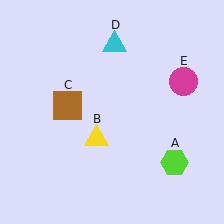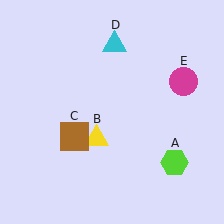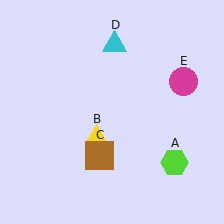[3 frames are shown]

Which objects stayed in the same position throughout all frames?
Lime hexagon (object A) and yellow triangle (object B) and cyan triangle (object D) and magenta circle (object E) remained stationary.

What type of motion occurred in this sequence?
The brown square (object C) rotated counterclockwise around the center of the scene.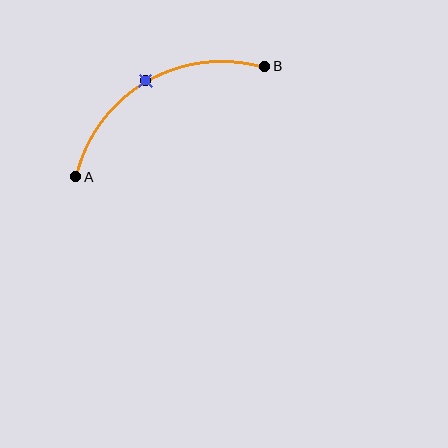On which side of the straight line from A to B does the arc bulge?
The arc bulges above the straight line connecting A and B.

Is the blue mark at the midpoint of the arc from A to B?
Yes. The blue mark lies on the arc at equal arc-length from both A and B — it is the arc midpoint.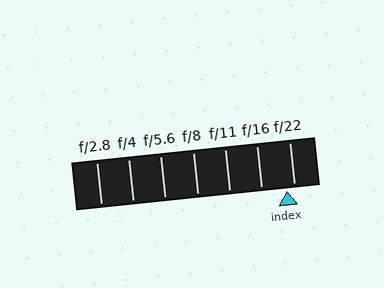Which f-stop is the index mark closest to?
The index mark is closest to f/22.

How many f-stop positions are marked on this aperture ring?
There are 7 f-stop positions marked.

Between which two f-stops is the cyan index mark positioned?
The index mark is between f/16 and f/22.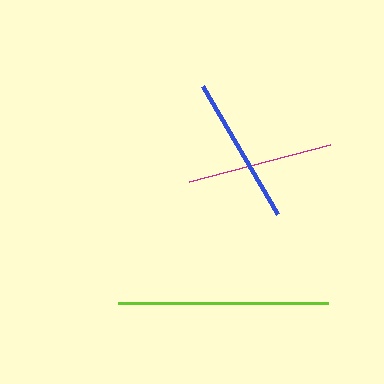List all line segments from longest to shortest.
From longest to shortest: lime, blue, magenta.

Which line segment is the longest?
The lime line is the longest at approximately 211 pixels.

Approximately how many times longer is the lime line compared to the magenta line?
The lime line is approximately 1.4 times the length of the magenta line.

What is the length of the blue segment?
The blue segment is approximately 149 pixels long.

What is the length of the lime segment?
The lime segment is approximately 211 pixels long.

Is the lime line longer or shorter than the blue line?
The lime line is longer than the blue line.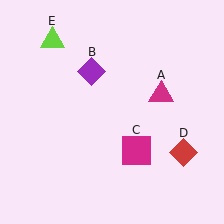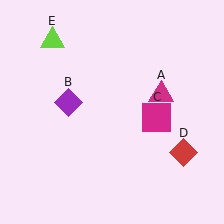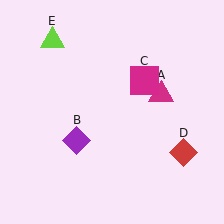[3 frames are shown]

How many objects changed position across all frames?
2 objects changed position: purple diamond (object B), magenta square (object C).